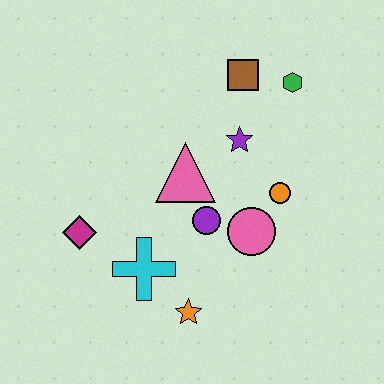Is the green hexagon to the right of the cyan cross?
Yes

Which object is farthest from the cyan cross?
The green hexagon is farthest from the cyan cross.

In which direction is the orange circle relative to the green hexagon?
The orange circle is below the green hexagon.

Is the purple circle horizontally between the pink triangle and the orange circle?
Yes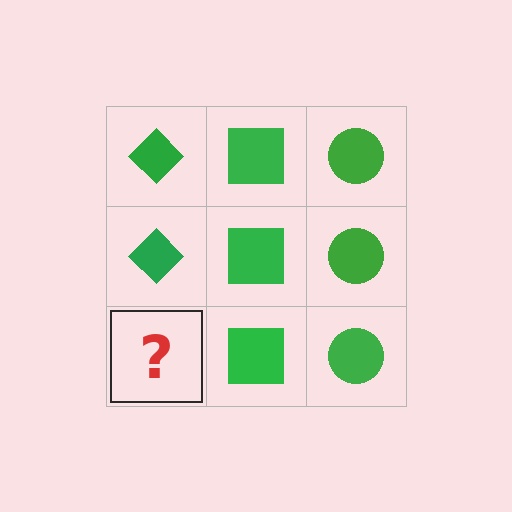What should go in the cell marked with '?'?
The missing cell should contain a green diamond.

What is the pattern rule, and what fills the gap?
The rule is that each column has a consistent shape. The gap should be filled with a green diamond.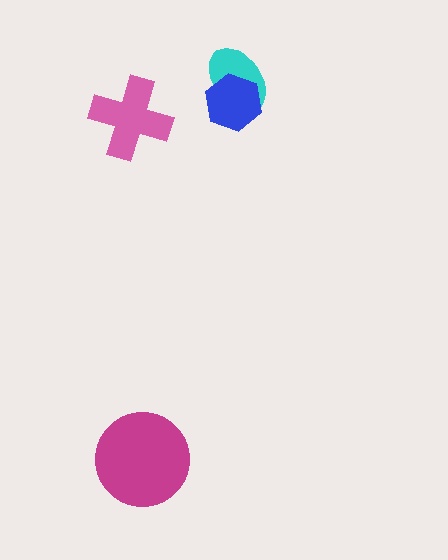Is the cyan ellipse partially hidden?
Yes, it is partially covered by another shape.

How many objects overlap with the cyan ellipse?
1 object overlaps with the cyan ellipse.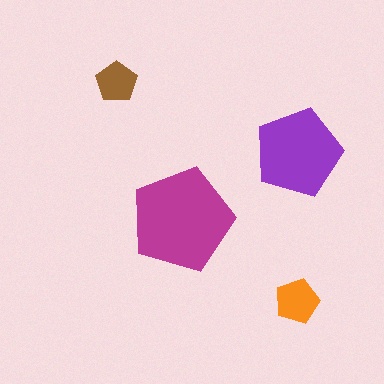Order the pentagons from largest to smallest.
the magenta one, the purple one, the orange one, the brown one.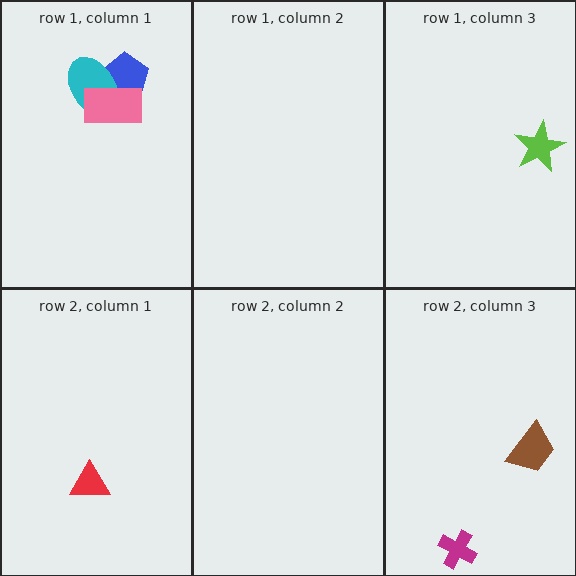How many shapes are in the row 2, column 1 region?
1.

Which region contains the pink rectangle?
The row 1, column 1 region.